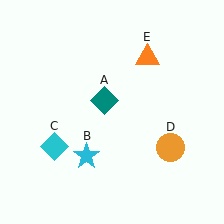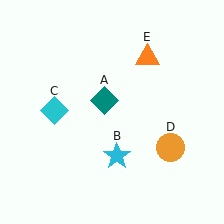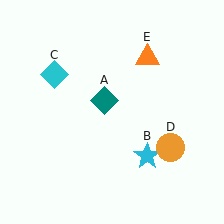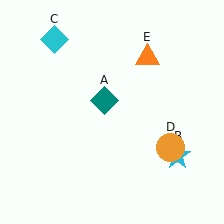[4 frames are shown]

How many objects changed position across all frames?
2 objects changed position: cyan star (object B), cyan diamond (object C).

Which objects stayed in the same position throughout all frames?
Teal diamond (object A) and orange circle (object D) and orange triangle (object E) remained stationary.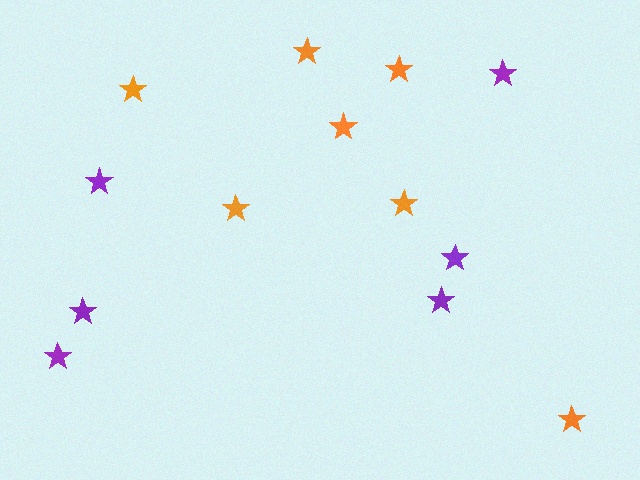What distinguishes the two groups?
There are 2 groups: one group of purple stars (6) and one group of orange stars (7).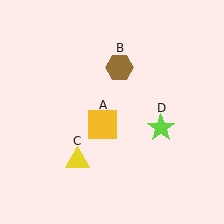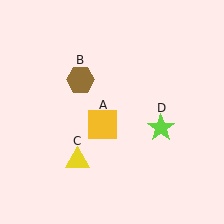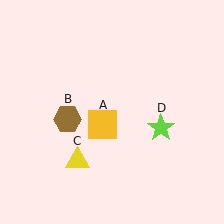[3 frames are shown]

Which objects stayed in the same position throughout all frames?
Yellow square (object A) and yellow triangle (object C) and lime star (object D) remained stationary.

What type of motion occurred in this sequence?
The brown hexagon (object B) rotated counterclockwise around the center of the scene.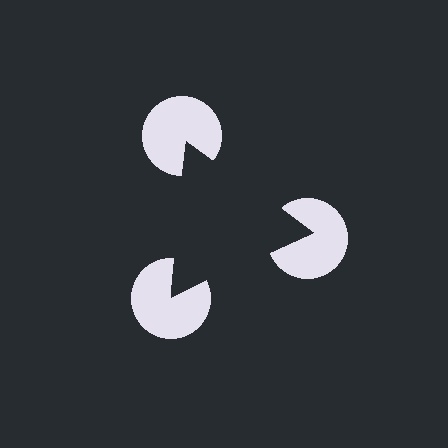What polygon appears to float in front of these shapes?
An illusory triangle — its edges are inferred from the aligned wedge cuts in the pac-man discs, not physically drawn.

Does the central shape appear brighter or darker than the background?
It typically appears slightly darker than the background, even though no actual brightness change is drawn.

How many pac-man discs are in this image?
There are 3 — one at each vertex of the illusory triangle.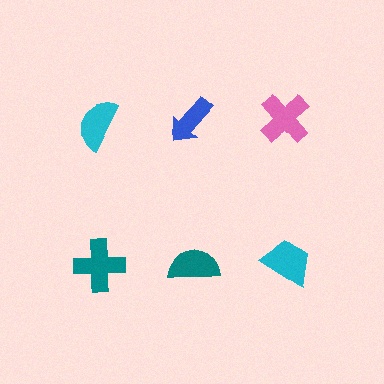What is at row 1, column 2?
A blue arrow.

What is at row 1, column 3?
A pink cross.